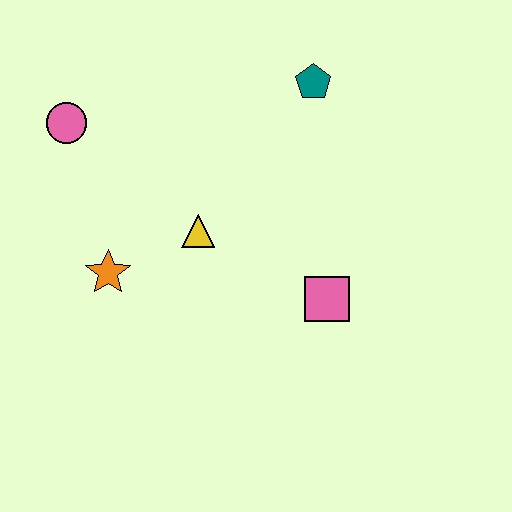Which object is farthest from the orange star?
The teal pentagon is farthest from the orange star.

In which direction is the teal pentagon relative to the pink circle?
The teal pentagon is to the right of the pink circle.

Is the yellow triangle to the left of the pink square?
Yes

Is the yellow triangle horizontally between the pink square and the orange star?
Yes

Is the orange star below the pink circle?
Yes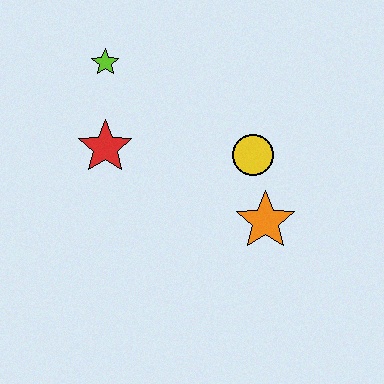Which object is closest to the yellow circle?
The orange star is closest to the yellow circle.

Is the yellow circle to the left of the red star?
No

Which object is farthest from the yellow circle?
The lime star is farthest from the yellow circle.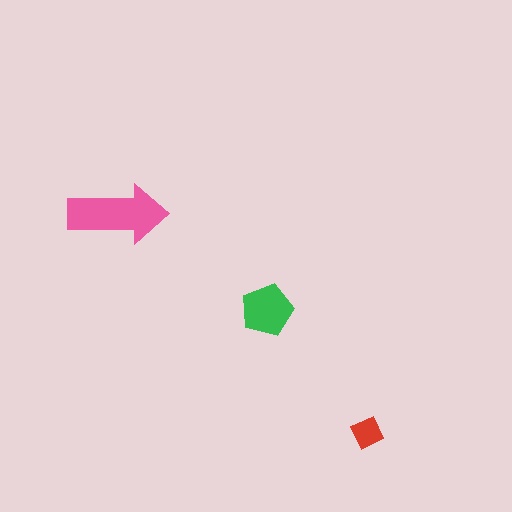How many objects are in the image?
There are 3 objects in the image.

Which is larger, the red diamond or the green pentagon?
The green pentagon.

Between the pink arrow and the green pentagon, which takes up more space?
The pink arrow.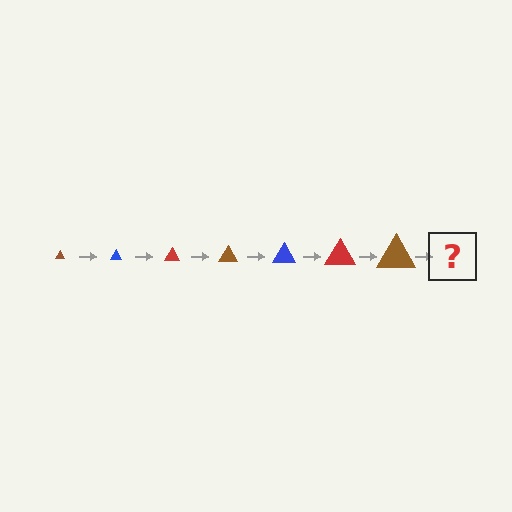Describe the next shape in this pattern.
It should be a blue triangle, larger than the previous one.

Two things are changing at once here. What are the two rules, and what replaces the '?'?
The two rules are that the triangle grows larger each step and the color cycles through brown, blue, and red. The '?' should be a blue triangle, larger than the previous one.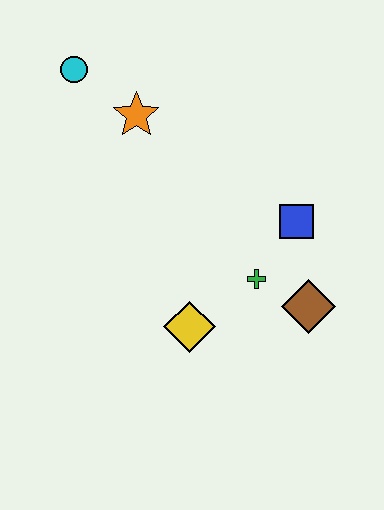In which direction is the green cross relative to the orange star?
The green cross is below the orange star.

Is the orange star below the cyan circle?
Yes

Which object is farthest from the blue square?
The cyan circle is farthest from the blue square.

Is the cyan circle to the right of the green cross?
No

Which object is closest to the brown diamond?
The green cross is closest to the brown diamond.